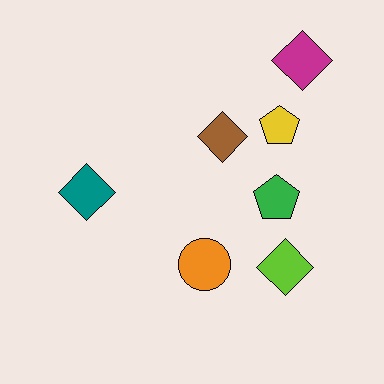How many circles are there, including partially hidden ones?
There is 1 circle.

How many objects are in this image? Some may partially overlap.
There are 7 objects.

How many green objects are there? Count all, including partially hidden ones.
There is 1 green object.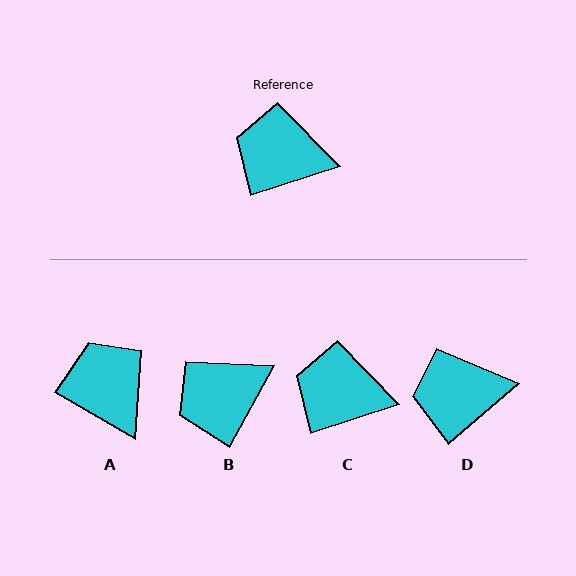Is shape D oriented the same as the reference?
No, it is off by about 23 degrees.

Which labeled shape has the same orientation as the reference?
C.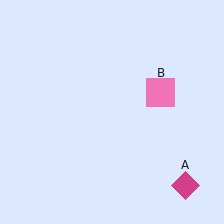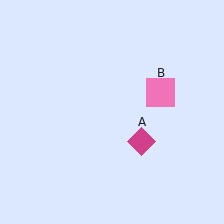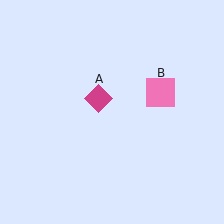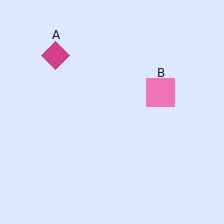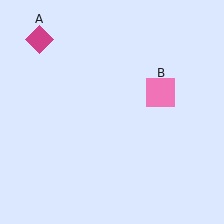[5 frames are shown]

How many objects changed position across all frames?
1 object changed position: magenta diamond (object A).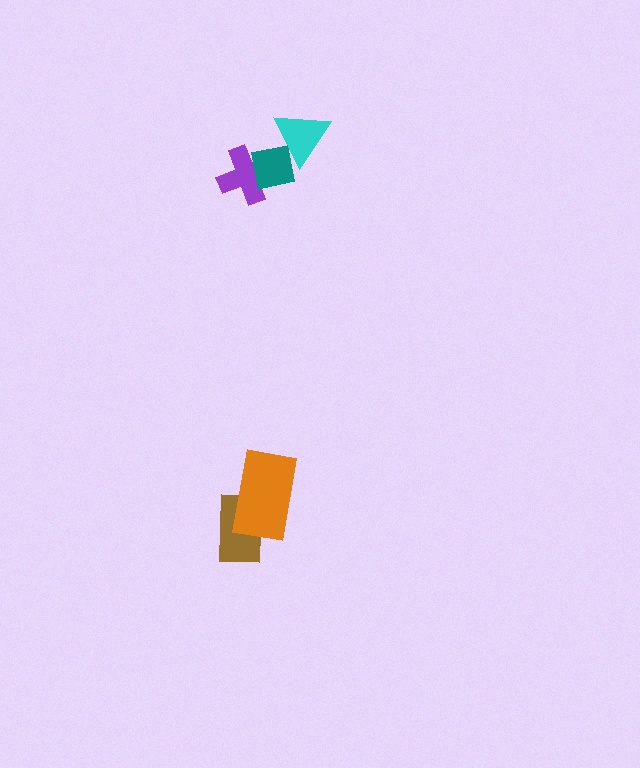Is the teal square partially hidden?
No, no other shape covers it.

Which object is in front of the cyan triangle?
The teal square is in front of the cyan triangle.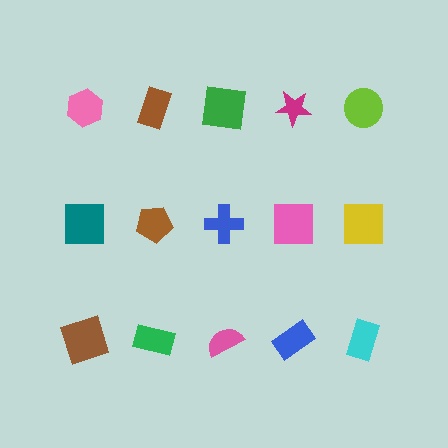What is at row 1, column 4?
A magenta star.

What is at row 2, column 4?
A pink square.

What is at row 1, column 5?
A lime circle.